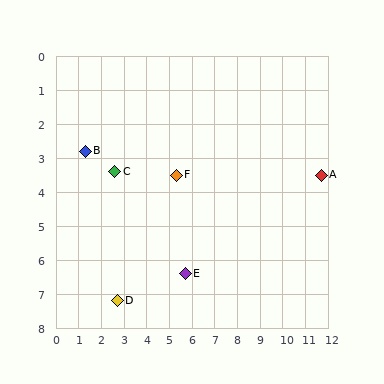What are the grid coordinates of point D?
Point D is at approximately (2.7, 7.2).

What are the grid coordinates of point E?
Point E is at approximately (5.7, 6.4).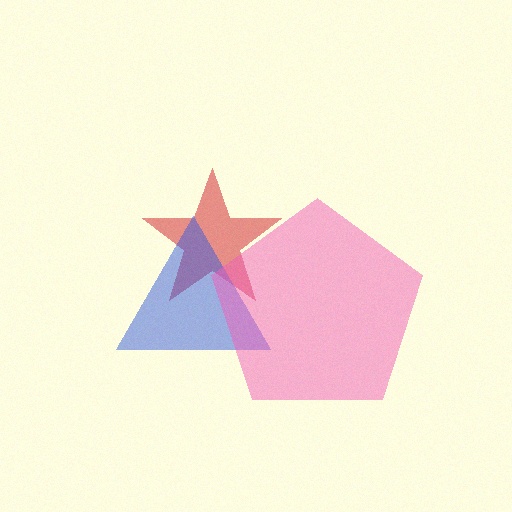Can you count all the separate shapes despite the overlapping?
Yes, there are 3 separate shapes.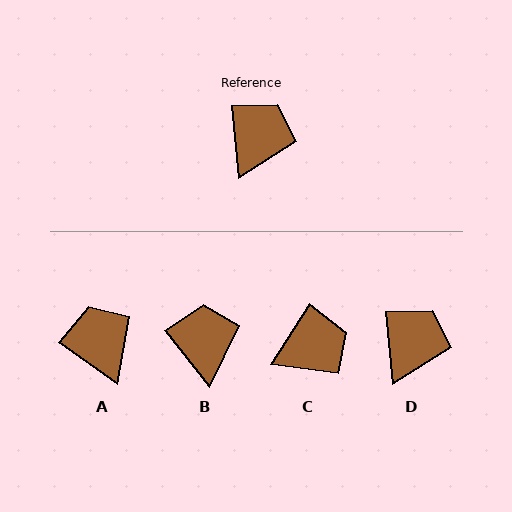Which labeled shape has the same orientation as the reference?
D.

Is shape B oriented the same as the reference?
No, it is off by about 33 degrees.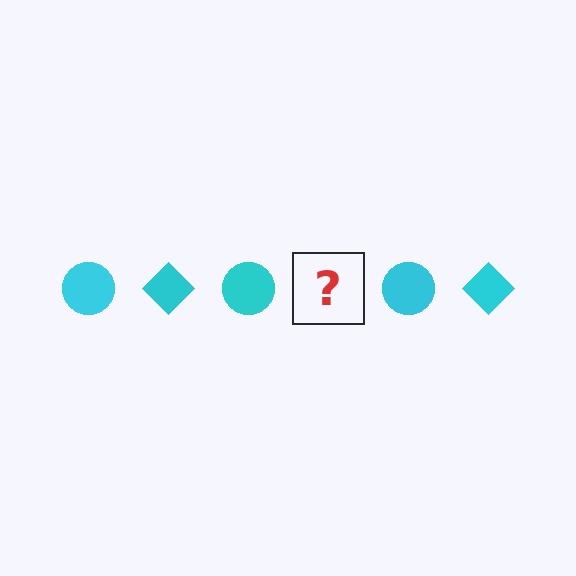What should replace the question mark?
The question mark should be replaced with a cyan diamond.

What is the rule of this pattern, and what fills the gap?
The rule is that the pattern cycles through circle, diamond shapes in cyan. The gap should be filled with a cyan diamond.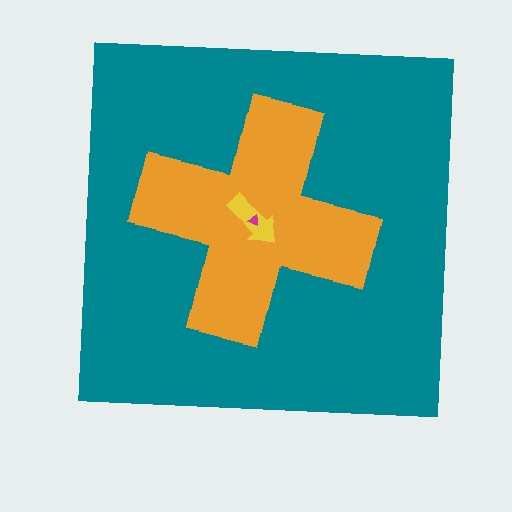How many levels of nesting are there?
4.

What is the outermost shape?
The teal square.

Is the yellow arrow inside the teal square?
Yes.